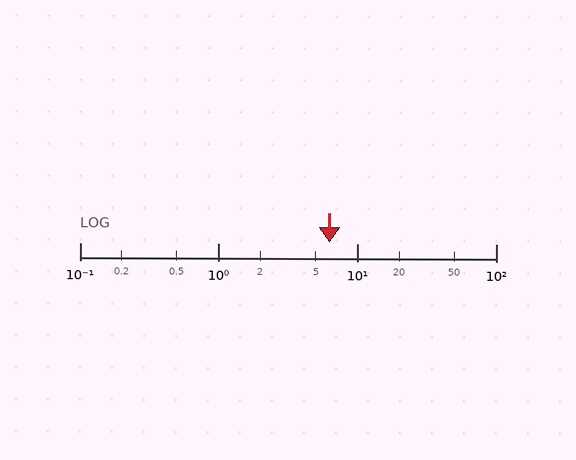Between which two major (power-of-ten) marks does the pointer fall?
The pointer is between 1 and 10.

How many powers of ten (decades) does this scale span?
The scale spans 3 decades, from 0.1 to 100.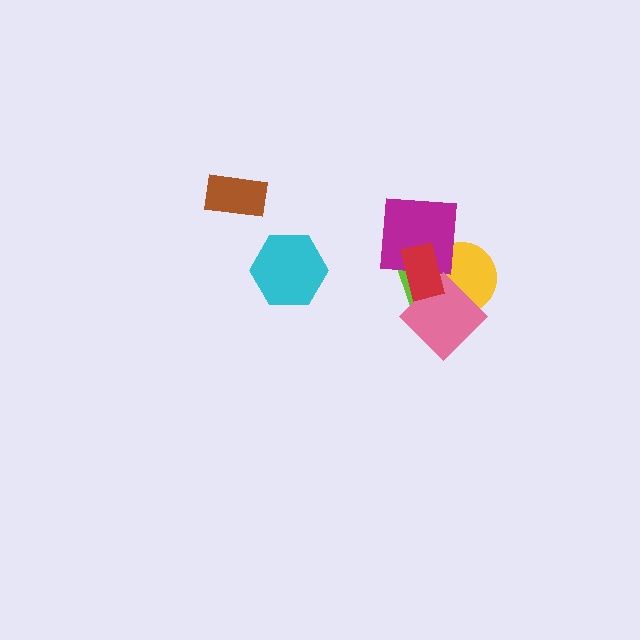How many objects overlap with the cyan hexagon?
0 objects overlap with the cyan hexagon.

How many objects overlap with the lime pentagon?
4 objects overlap with the lime pentagon.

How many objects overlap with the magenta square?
4 objects overlap with the magenta square.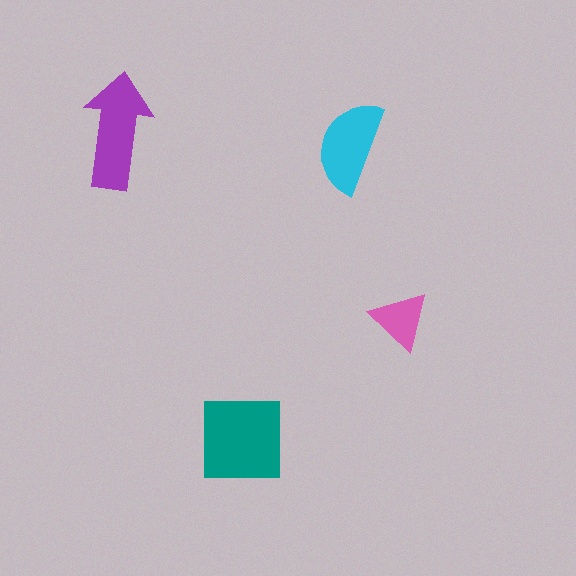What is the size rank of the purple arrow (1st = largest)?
2nd.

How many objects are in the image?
There are 4 objects in the image.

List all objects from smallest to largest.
The pink triangle, the cyan semicircle, the purple arrow, the teal square.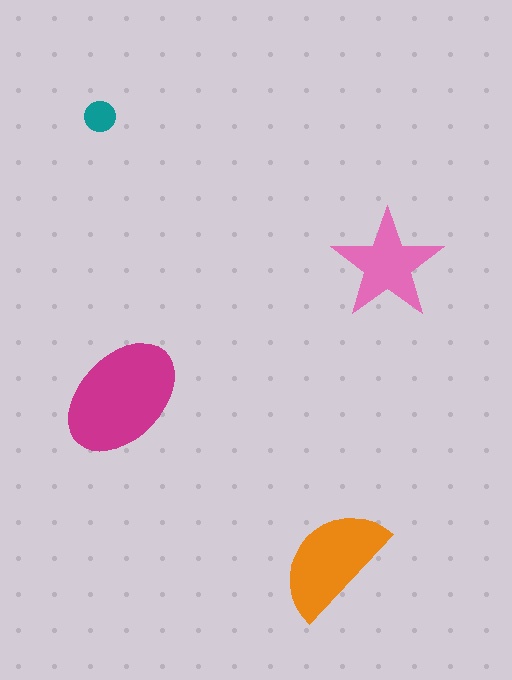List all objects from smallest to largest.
The teal circle, the pink star, the orange semicircle, the magenta ellipse.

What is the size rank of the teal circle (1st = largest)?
4th.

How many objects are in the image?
There are 4 objects in the image.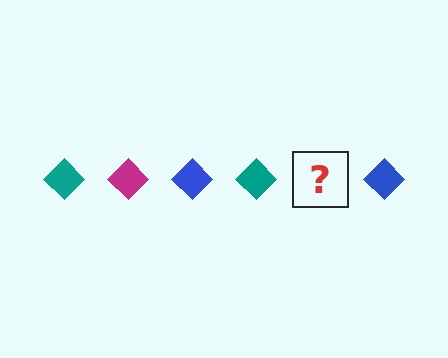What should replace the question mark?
The question mark should be replaced with a magenta diamond.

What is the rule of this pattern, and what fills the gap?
The rule is that the pattern cycles through teal, magenta, blue diamonds. The gap should be filled with a magenta diamond.